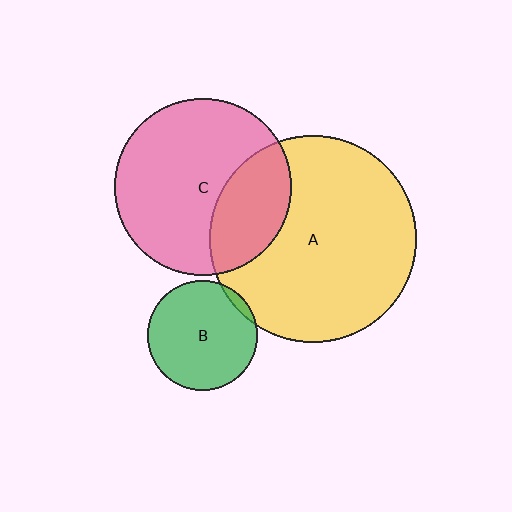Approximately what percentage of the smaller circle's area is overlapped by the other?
Approximately 30%.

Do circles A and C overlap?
Yes.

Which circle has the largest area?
Circle A (yellow).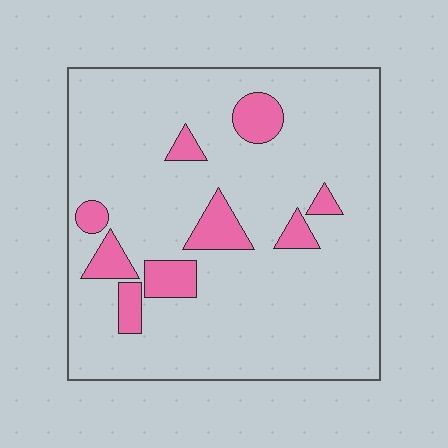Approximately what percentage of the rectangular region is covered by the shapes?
Approximately 15%.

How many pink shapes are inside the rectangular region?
9.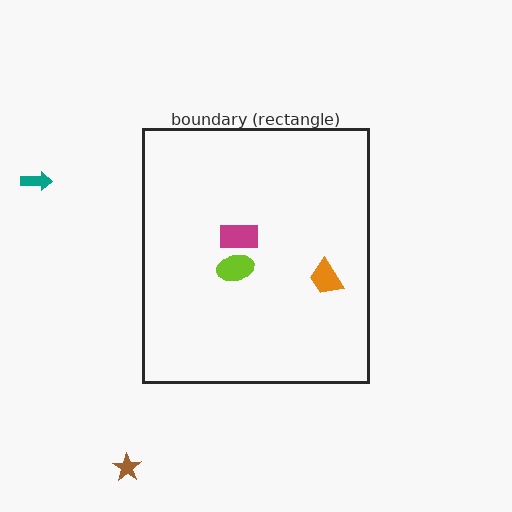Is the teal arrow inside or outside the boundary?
Outside.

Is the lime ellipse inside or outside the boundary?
Inside.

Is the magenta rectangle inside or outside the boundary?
Inside.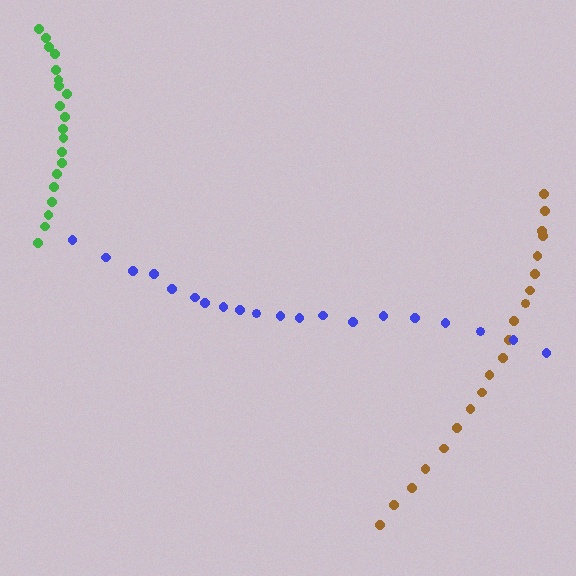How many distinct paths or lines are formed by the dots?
There are 3 distinct paths.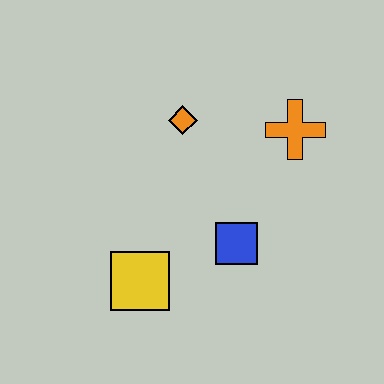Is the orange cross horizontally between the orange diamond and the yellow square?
No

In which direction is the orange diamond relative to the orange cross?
The orange diamond is to the left of the orange cross.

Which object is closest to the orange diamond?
The orange cross is closest to the orange diamond.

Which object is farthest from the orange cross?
The yellow square is farthest from the orange cross.